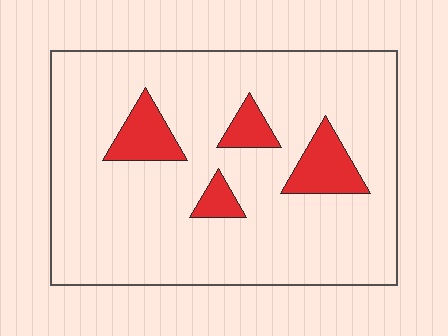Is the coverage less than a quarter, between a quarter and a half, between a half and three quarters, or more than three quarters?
Less than a quarter.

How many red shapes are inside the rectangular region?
4.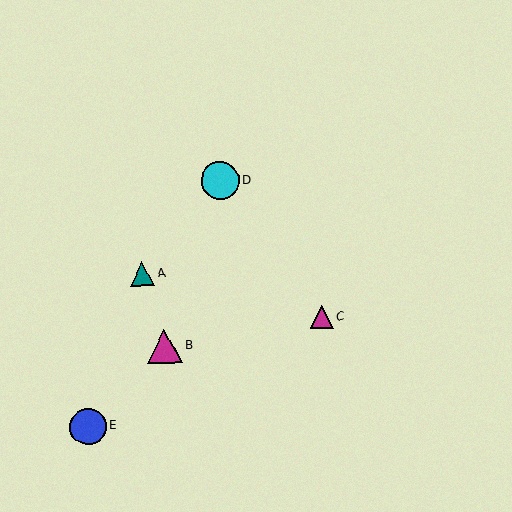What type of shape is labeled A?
Shape A is a teal triangle.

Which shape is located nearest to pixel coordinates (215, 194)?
The cyan circle (labeled D) at (220, 181) is nearest to that location.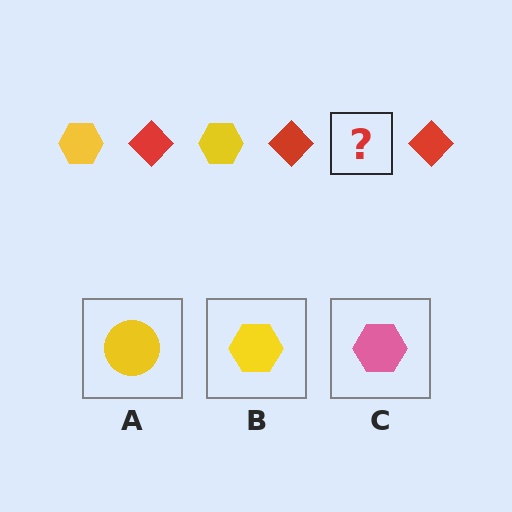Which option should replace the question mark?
Option B.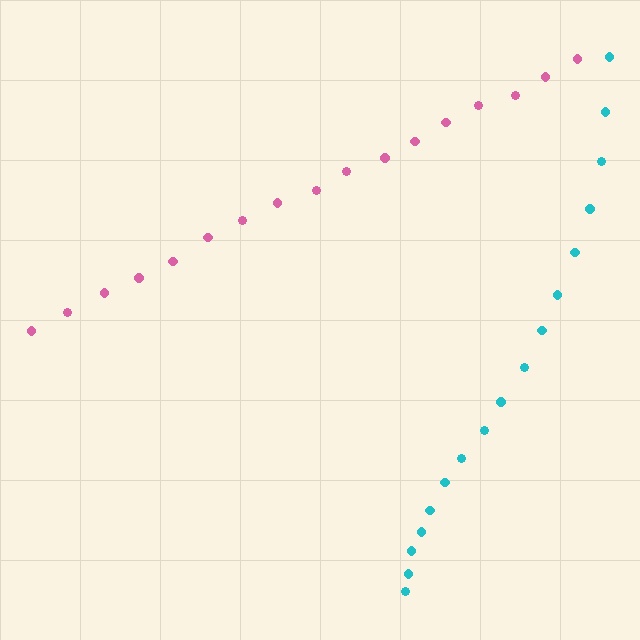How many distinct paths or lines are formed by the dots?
There are 2 distinct paths.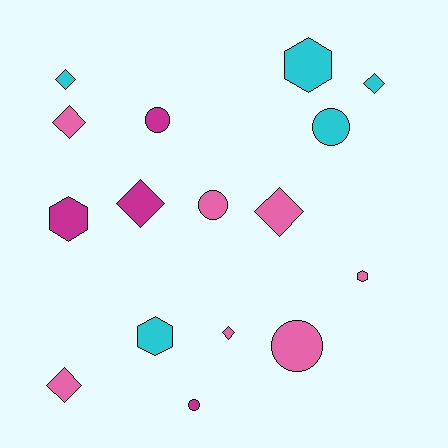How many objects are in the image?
There are 16 objects.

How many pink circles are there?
There are 2 pink circles.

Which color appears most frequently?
Pink, with 7 objects.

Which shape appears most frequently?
Diamond, with 7 objects.